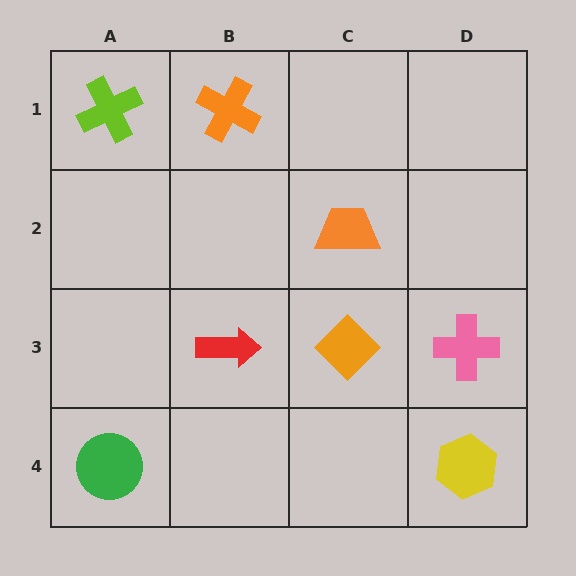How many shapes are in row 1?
2 shapes.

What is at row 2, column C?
An orange trapezoid.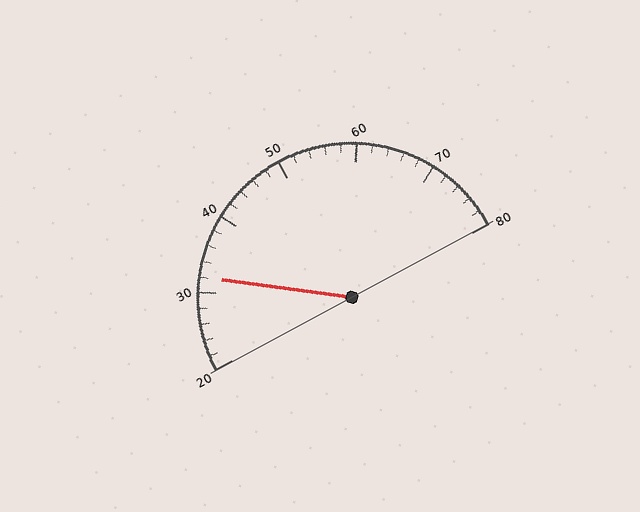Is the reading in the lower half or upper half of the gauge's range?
The reading is in the lower half of the range (20 to 80).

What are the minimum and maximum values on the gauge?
The gauge ranges from 20 to 80.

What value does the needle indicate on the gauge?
The needle indicates approximately 32.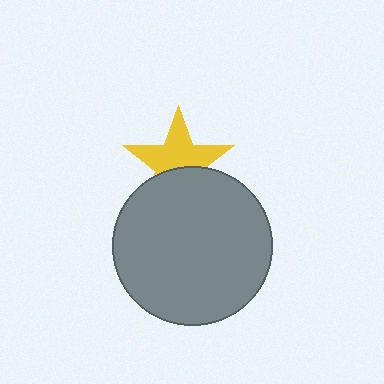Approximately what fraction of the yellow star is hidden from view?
Roughly 40% of the yellow star is hidden behind the gray circle.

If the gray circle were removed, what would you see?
You would see the complete yellow star.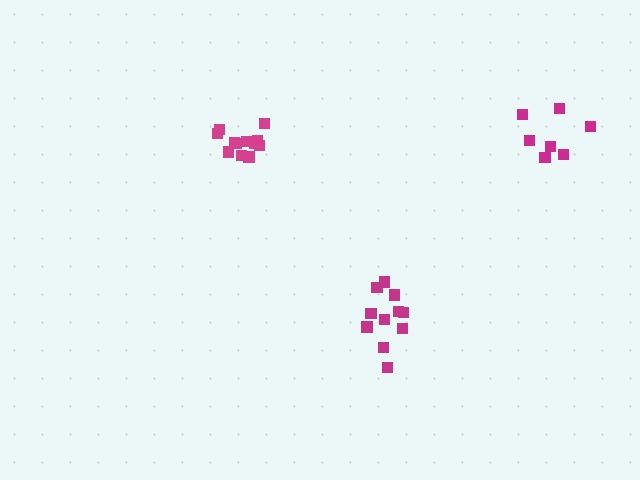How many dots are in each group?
Group 1: 7 dots, Group 2: 12 dots, Group 3: 11 dots (30 total).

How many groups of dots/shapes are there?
There are 3 groups.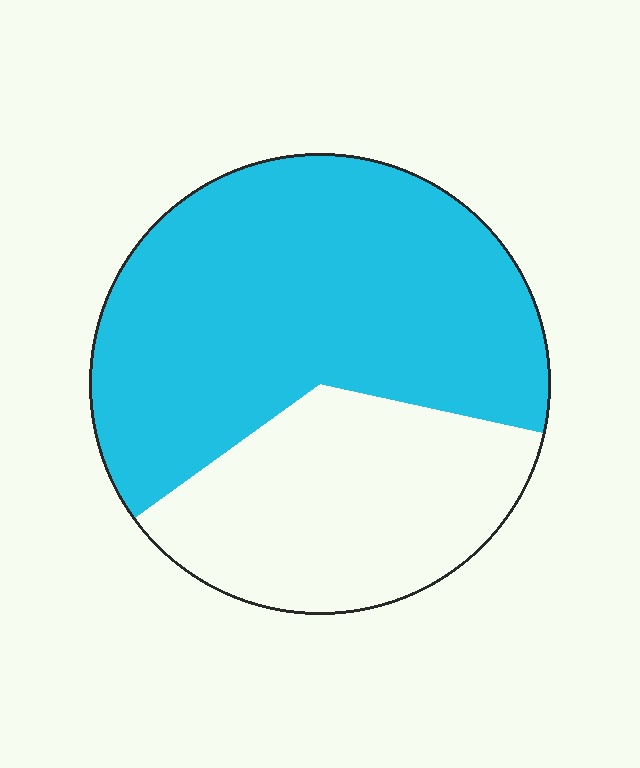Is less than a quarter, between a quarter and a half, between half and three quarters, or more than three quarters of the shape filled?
Between half and three quarters.